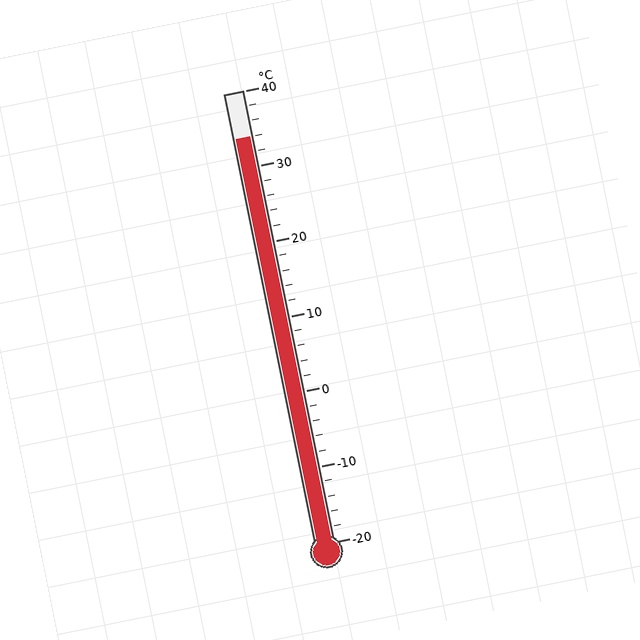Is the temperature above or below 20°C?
The temperature is above 20°C.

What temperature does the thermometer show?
The thermometer shows approximately 34°C.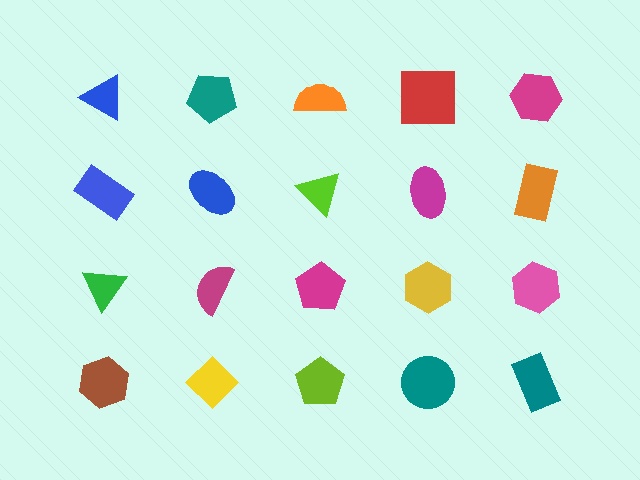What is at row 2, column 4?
A magenta ellipse.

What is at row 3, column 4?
A yellow hexagon.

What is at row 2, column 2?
A blue ellipse.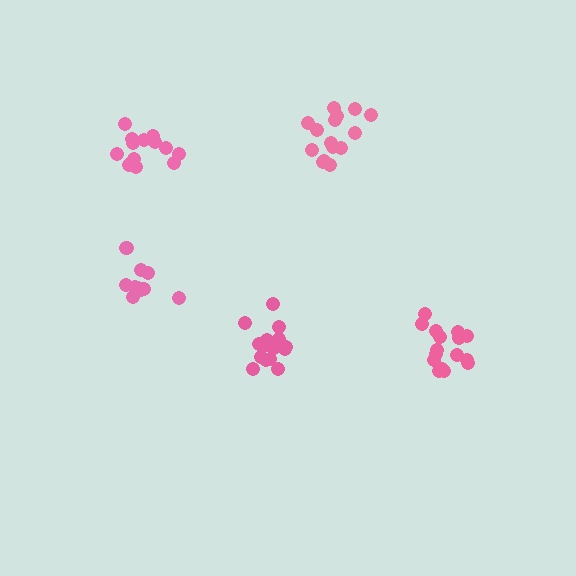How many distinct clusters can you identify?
There are 5 distinct clusters.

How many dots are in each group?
Group 1: 16 dots, Group 2: 14 dots, Group 3: 15 dots, Group 4: 15 dots, Group 5: 10 dots (70 total).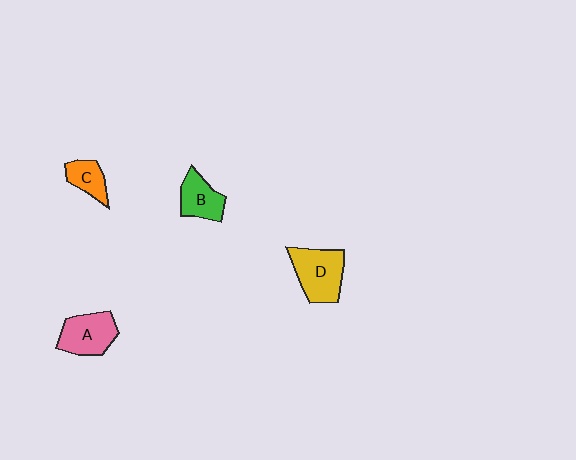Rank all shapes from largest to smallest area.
From largest to smallest: D (yellow), A (pink), B (green), C (orange).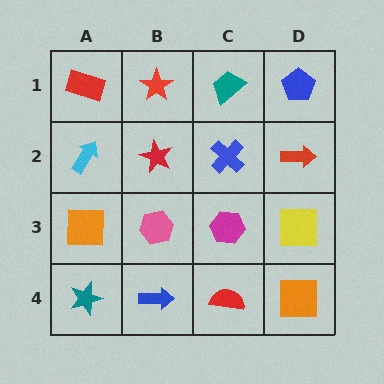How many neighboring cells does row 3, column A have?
3.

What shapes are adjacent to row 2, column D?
A blue pentagon (row 1, column D), a yellow square (row 3, column D), a blue cross (row 2, column C).